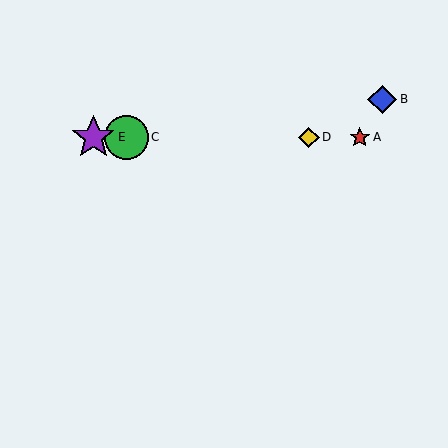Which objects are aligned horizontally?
Objects A, C, D, E are aligned horizontally.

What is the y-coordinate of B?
Object B is at y≈99.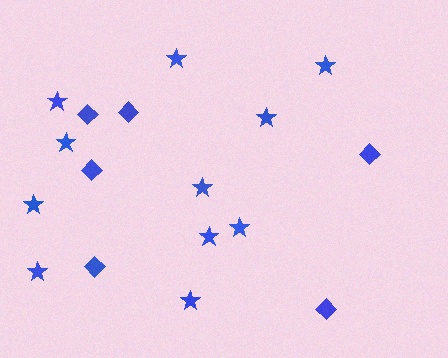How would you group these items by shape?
There are 2 groups: one group of stars (11) and one group of diamonds (6).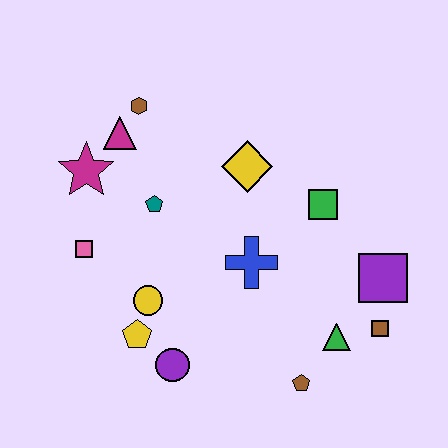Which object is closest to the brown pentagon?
The green triangle is closest to the brown pentagon.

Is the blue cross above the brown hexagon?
No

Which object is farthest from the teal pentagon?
The brown square is farthest from the teal pentagon.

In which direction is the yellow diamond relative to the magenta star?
The yellow diamond is to the right of the magenta star.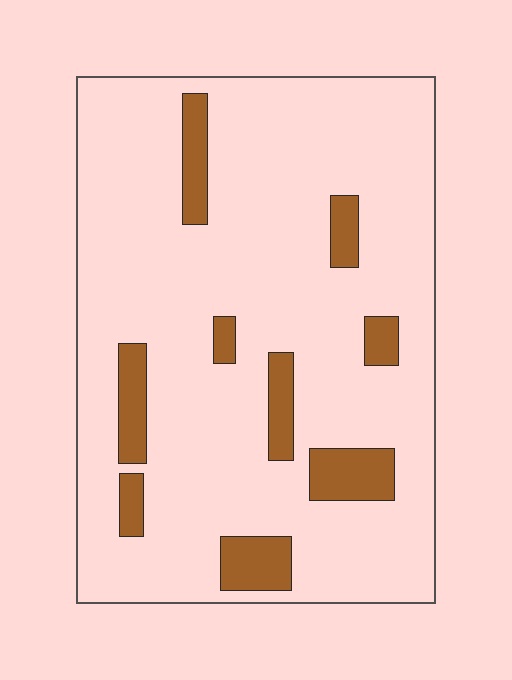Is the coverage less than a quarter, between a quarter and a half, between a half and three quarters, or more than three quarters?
Less than a quarter.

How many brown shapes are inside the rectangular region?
9.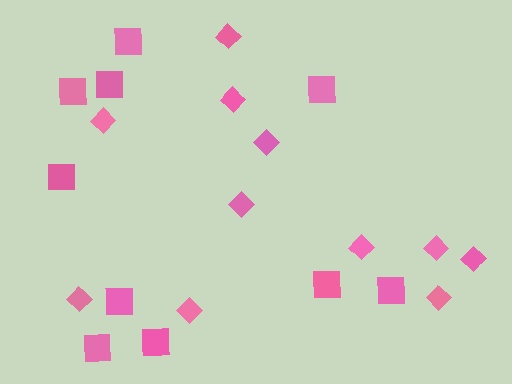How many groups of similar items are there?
There are 2 groups: one group of diamonds (11) and one group of squares (10).